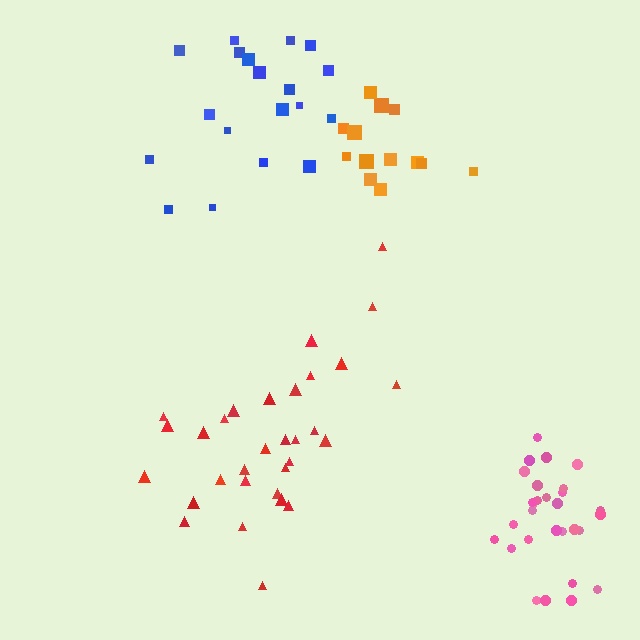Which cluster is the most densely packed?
Pink.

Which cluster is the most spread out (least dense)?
Blue.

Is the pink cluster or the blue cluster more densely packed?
Pink.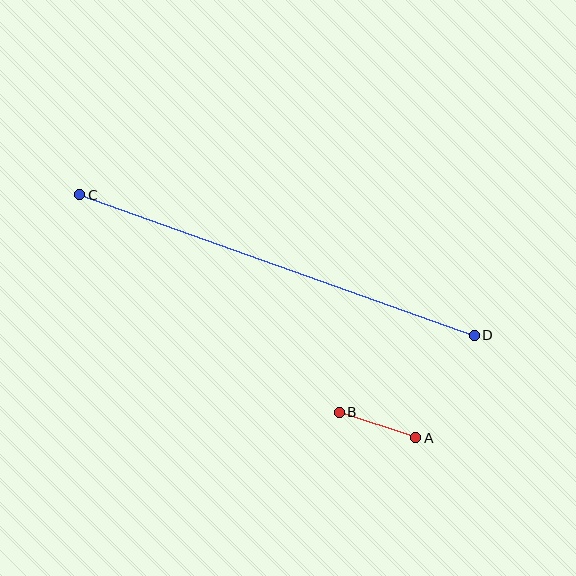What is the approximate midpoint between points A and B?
The midpoint is at approximately (378, 425) pixels.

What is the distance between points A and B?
The distance is approximately 81 pixels.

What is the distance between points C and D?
The distance is approximately 418 pixels.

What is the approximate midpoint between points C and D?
The midpoint is at approximately (277, 265) pixels.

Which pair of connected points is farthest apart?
Points C and D are farthest apart.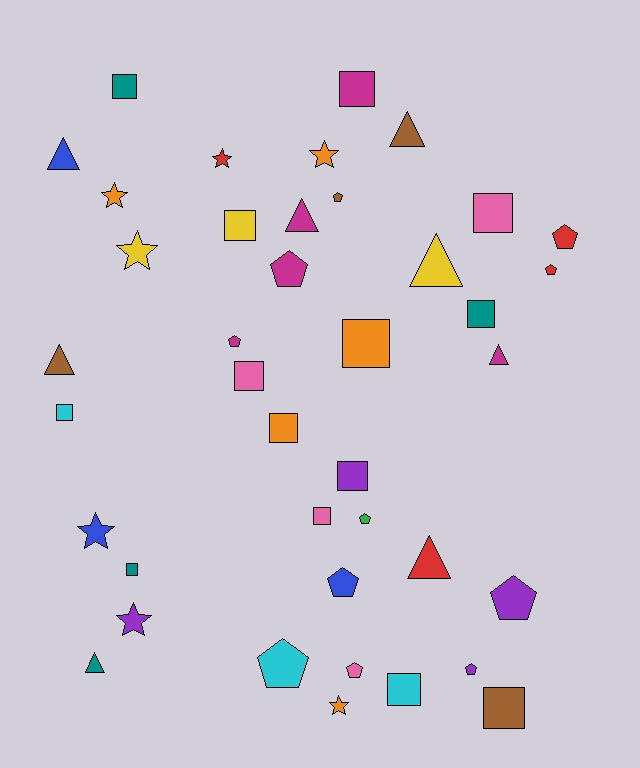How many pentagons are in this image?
There are 11 pentagons.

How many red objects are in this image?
There are 4 red objects.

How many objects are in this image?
There are 40 objects.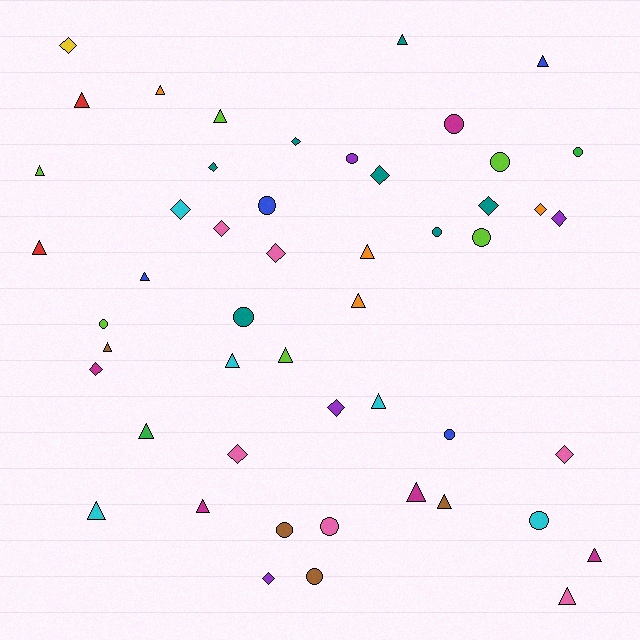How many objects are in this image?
There are 50 objects.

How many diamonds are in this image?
There are 15 diamonds.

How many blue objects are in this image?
There are 4 blue objects.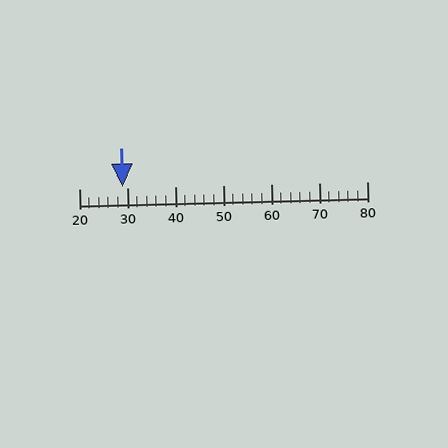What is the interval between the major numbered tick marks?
The major tick marks are spaced 10 units apart.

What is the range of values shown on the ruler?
The ruler shows values from 20 to 80.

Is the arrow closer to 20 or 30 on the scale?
The arrow is closer to 30.